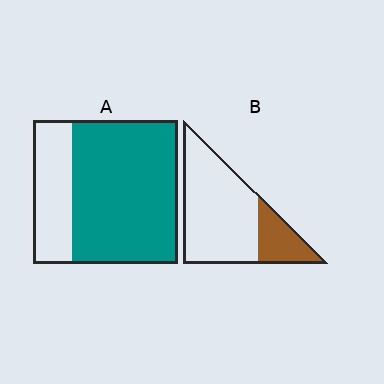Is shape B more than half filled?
No.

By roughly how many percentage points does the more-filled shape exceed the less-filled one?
By roughly 50 percentage points (A over B).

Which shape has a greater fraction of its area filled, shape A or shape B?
Shape A.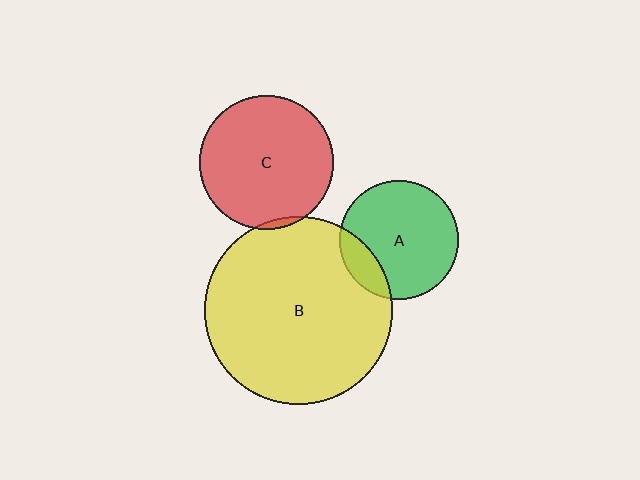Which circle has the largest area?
Circle B (yellow).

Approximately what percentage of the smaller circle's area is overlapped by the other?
Approximately 15%.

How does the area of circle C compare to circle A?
Approximately 1.3 times.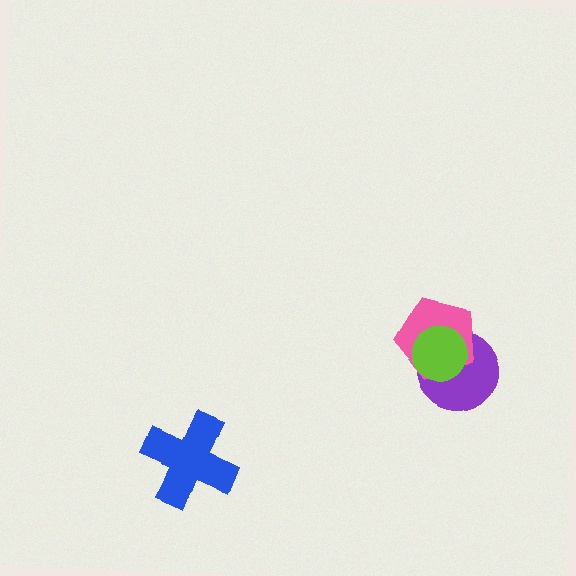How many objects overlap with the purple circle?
2 objects overlap with the purple circle.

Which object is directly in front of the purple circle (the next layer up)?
The pink pentagon is directly in front of the purple circle.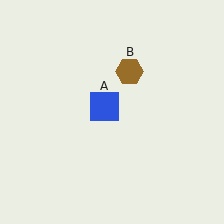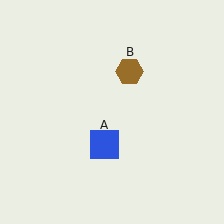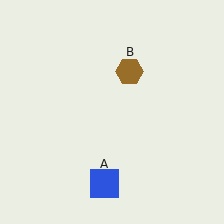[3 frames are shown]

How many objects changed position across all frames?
1 object changed position: blue square (object A).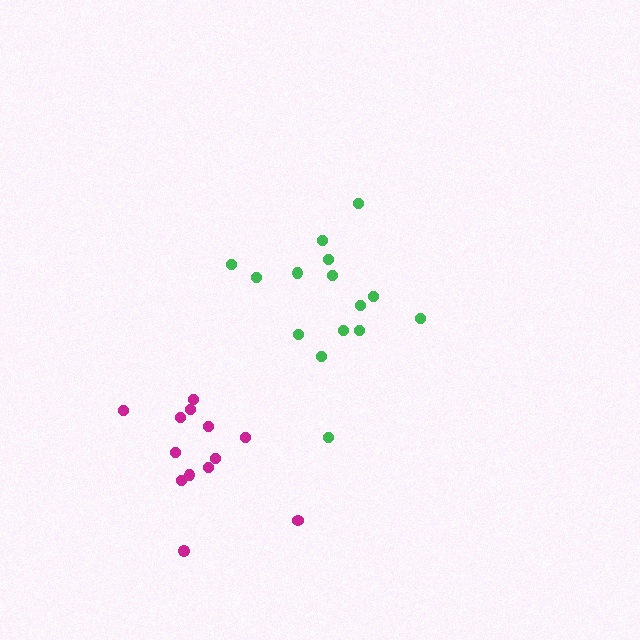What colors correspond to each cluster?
The clusters are colored: green, magenta.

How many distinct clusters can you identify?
There are 2 distinct clusters.